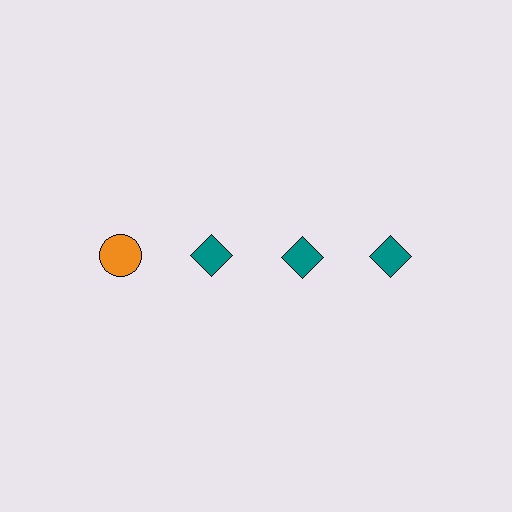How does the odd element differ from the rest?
It differs in both color (orange instead of teal) and shape (circle instead of diamond).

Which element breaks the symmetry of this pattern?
The orange circle in the top row, leftmost column breaks the symmetry. All other shapes are teal diamonds.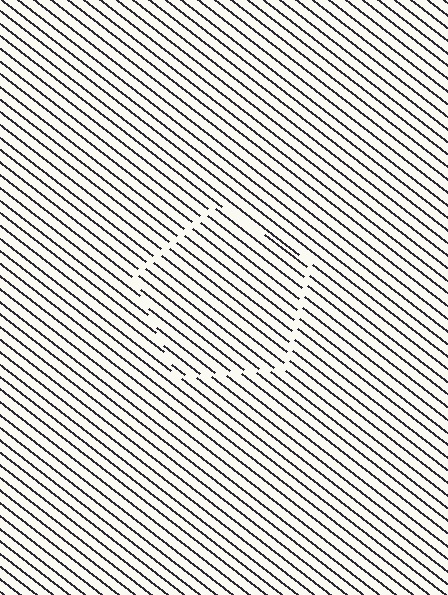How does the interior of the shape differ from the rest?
The interior of the shape contains the same grating, shifted by half a period — the contour is defined by the phase discontinuity where line-ends from the inner and outer gratings abut.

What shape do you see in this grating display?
An illusory pentagon. The interior of the shape contains the same grating, shifted by half a period — the contour is defined by the phase discontinuity where line-ends from the inner and outer gratings abut.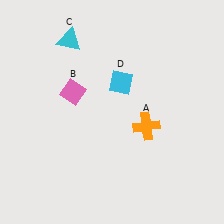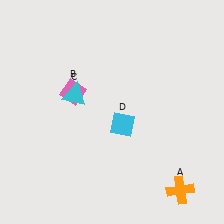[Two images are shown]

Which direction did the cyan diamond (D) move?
The cyan diamond (D) moved down.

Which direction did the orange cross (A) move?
The orange cross (A) moved down.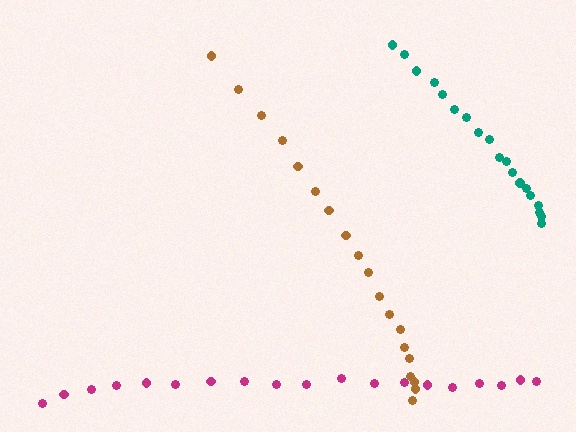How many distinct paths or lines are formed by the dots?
There are 3 distinct paths.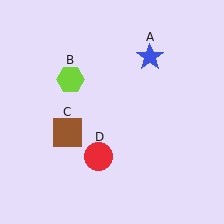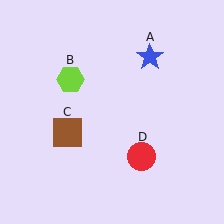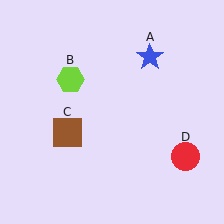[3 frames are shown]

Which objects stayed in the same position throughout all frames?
Blue star (object A) and lime hexagon (object B) and brown square (object C) remained stationary.